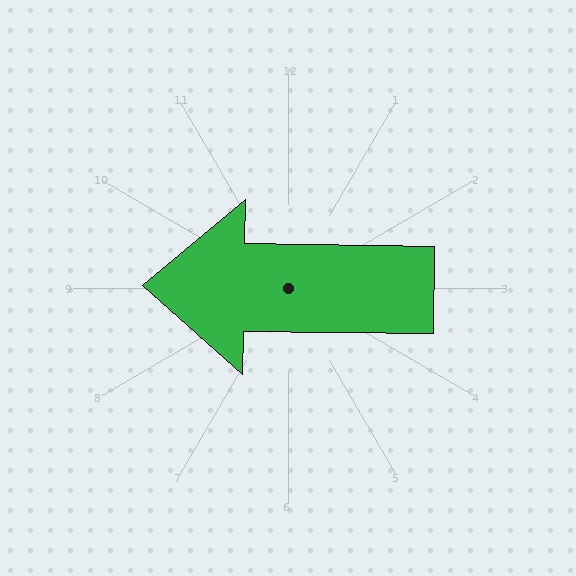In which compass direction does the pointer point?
West.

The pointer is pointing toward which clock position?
Roughly 9 o'clock.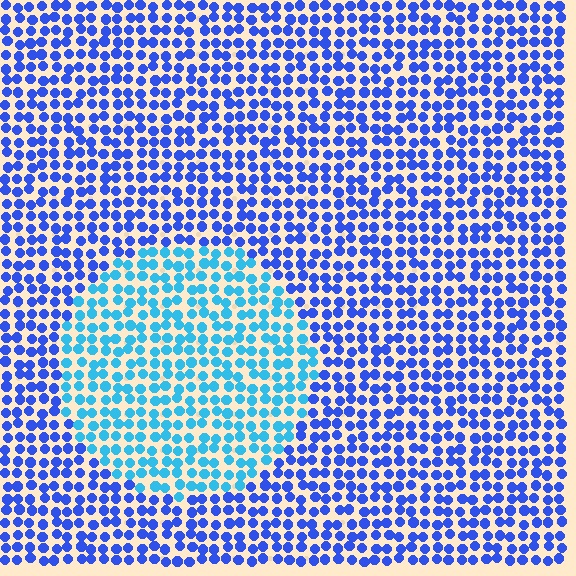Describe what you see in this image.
The image is filled with small blue elements in a uniform arrangement. A circle-shaped region is visible where the elements are tinted to a slightly different hue, forming a subtle color boundary.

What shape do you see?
I see a circle.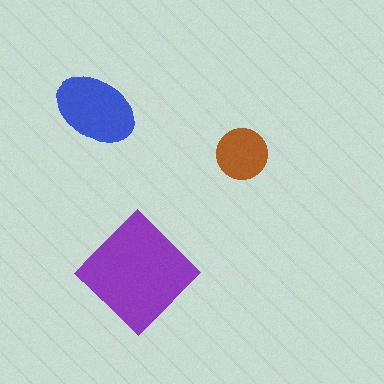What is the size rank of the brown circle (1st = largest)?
3rd.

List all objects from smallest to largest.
The brown circle, the blue ellipse, the purple diamond.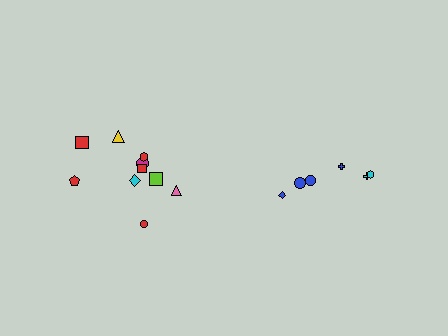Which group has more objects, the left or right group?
The left group.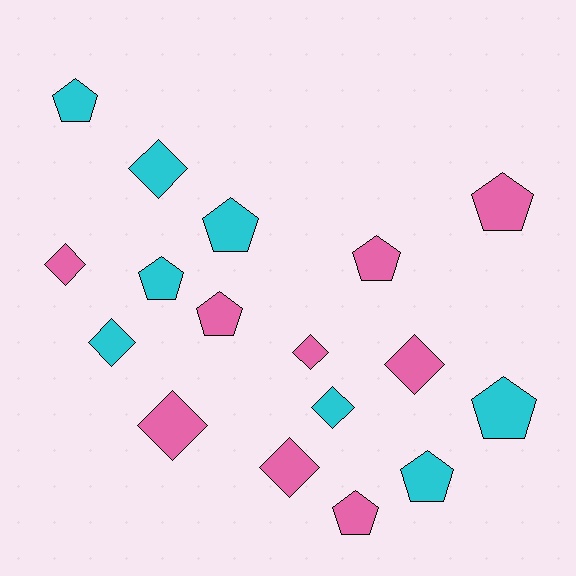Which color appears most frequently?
Pink, with 9 objects.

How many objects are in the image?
There are 17 objects.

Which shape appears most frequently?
Pentagon, with 9 objects.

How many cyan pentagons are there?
There are 5 cyan pentagons.